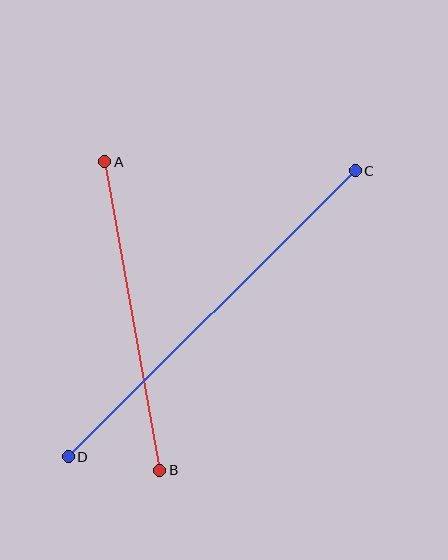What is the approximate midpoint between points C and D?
The midpoint is at approximately (212, 314) pixels.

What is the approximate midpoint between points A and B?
The midpoint is at approximately (132, 316) pixels.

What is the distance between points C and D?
The distance is approximately 406 pixels.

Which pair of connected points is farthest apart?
Points C and D are farthest apart.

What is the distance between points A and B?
The distance is approximately 314 pixels.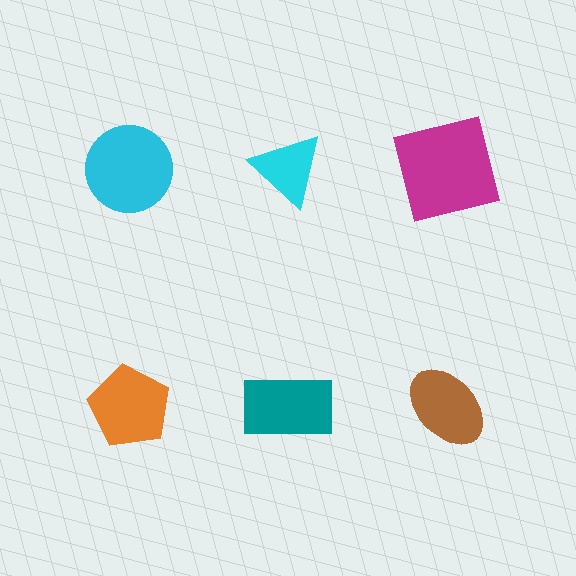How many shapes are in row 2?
3 shapes.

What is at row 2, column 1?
An orange pentagon.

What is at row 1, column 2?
A cyan triangle.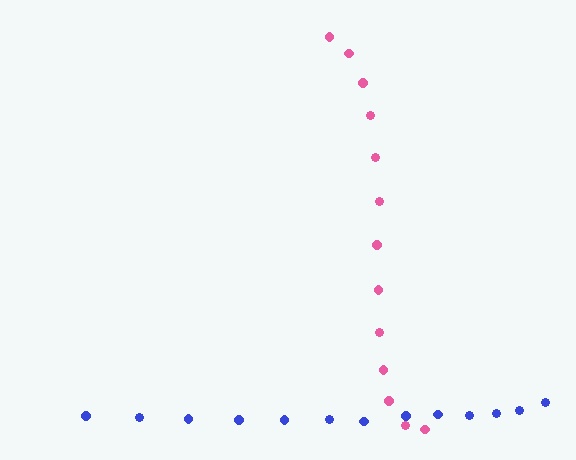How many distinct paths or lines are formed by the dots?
There are 2 distinct paths.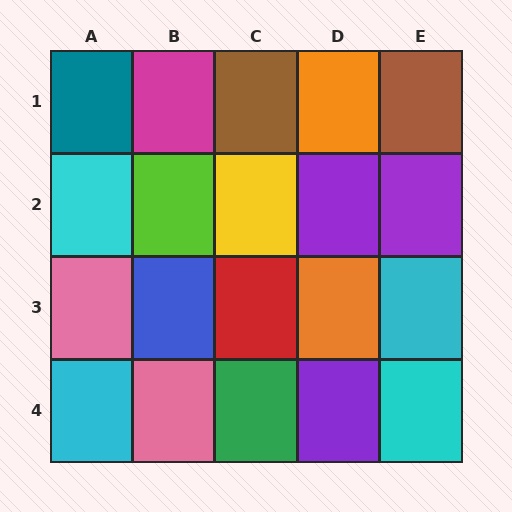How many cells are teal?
1 cell is teal.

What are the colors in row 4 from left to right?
Cyan, pink, green, purple, cyan.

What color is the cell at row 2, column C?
Yellow.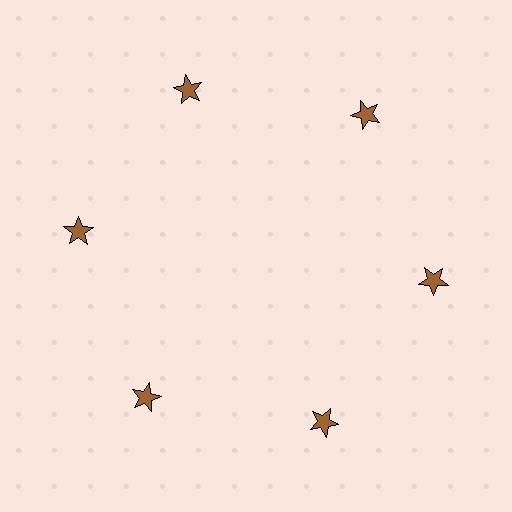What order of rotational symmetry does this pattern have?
This pattern has 6-fold rotational symmetry.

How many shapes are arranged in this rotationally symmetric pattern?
There are 6 shapes, arranged in 6 groups of 1.